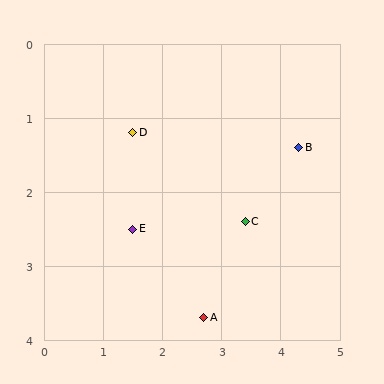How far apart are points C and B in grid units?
Points C and B are about 1.3 grid units apart.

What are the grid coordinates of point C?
Point C is at approximately (3.4, 2.4).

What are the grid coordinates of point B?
Point B is at approximately (4.3, 1.4).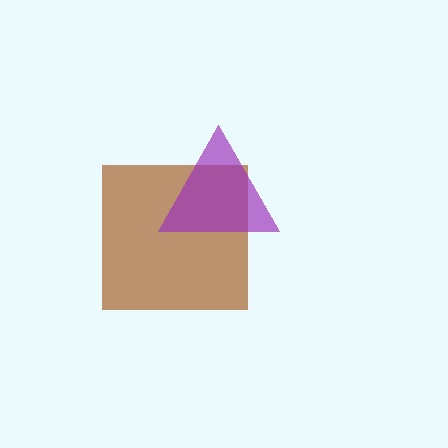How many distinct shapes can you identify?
There are 2 distinct shapes: a brown square, a purple triangle.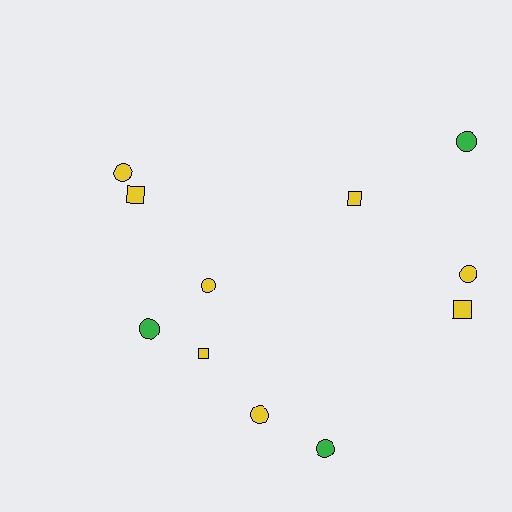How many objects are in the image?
There are 11 objects.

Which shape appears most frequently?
Circle, with 7 objects.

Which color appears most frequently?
Yellow, with 8 objects.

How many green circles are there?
There are 3 green circles.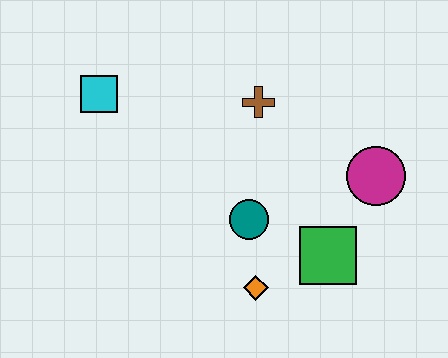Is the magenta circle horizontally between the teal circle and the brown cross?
No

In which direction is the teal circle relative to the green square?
The teal circle is to the left of the green square.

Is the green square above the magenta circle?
No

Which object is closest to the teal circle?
The orange diamond is closest to the teal circle.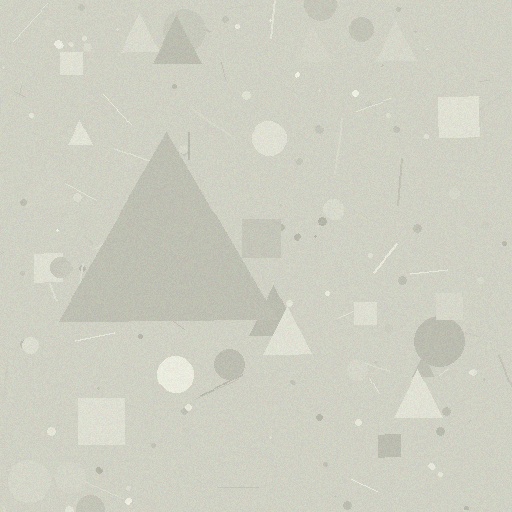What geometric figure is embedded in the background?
A triangle is embedded in the background.